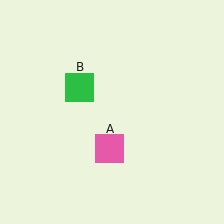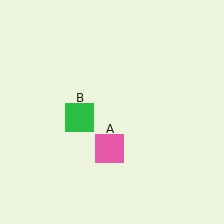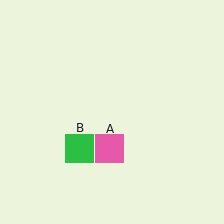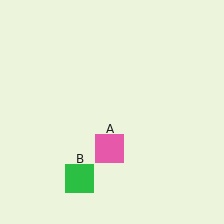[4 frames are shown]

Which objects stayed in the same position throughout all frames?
Pink square (object A) remained stationary.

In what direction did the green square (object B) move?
The green square (object B) moved down.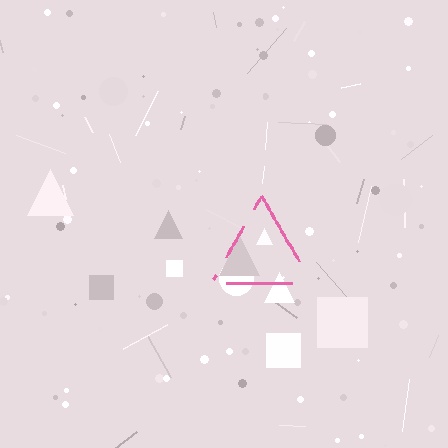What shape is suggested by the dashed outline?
The dashed outline suggests a triangle.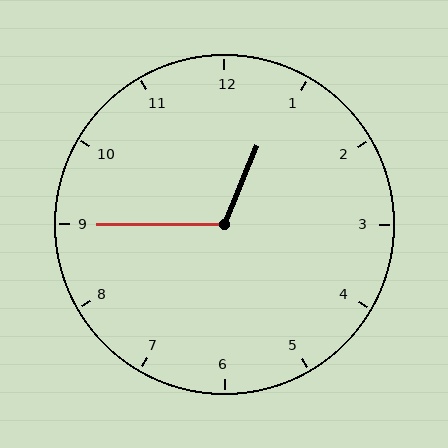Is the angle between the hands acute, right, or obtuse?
It is obtuse.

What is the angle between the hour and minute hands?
Approximately 112 degrees.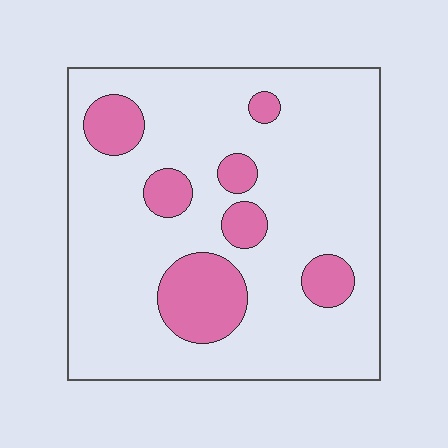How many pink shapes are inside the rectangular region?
7.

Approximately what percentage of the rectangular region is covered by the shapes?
Approximately 20%.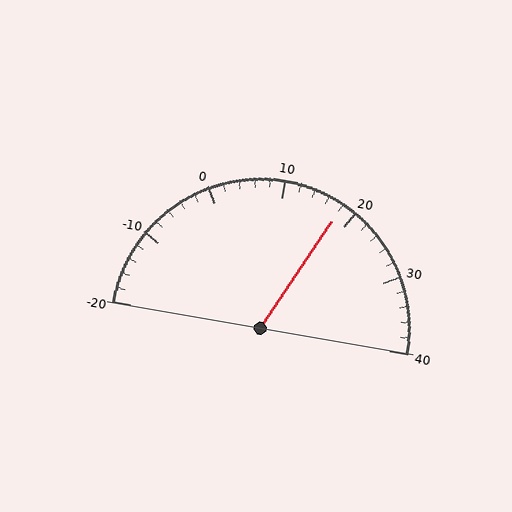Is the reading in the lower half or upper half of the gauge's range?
The reading is in the upper half of the range (-20 to 40).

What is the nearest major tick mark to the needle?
The nearest major tick mark is 20.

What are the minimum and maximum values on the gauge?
The gauge ranges from -20 to 40.